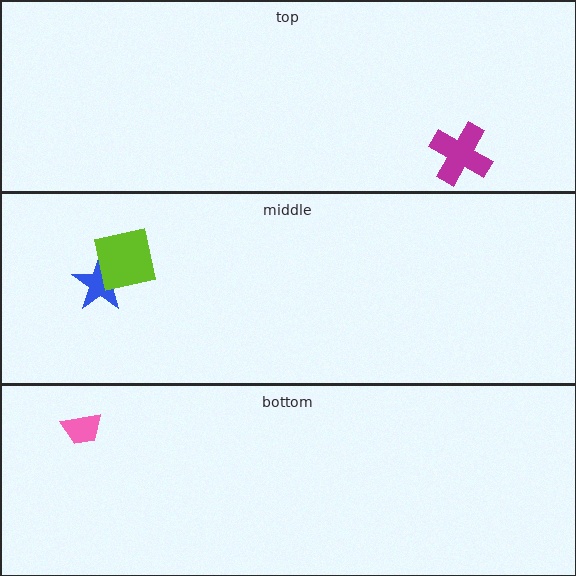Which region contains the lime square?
The middle region.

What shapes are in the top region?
The magenta cross.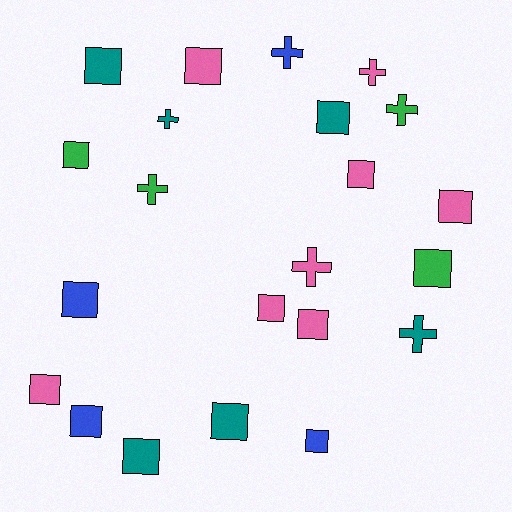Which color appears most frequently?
Pink, with 8 objects.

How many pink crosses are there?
There are 2 pink crosses.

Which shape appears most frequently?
Square, with 15 objects.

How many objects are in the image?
There are 22 objects.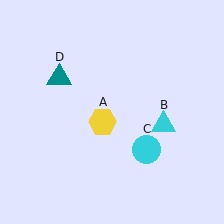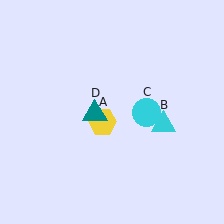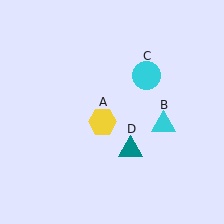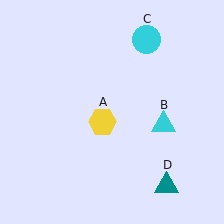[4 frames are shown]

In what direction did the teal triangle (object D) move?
The teal triangle (object D) moved down and to the right.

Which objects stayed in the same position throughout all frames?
Yellow hexagon (object A) and cyan triangle (object B) remained stationary.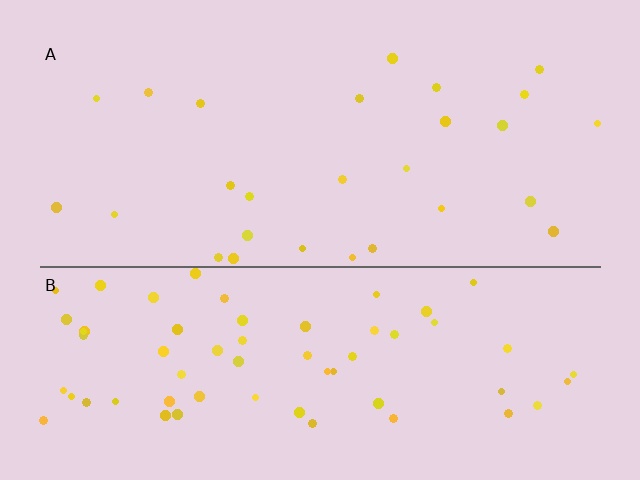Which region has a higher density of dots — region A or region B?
B (the bottom).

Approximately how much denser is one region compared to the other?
Approximately 2.4× — region B over region A.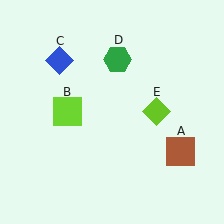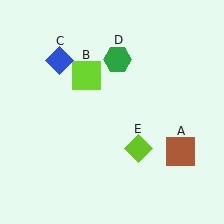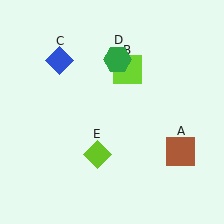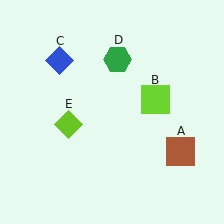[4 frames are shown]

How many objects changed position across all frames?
2 objects changed position: lime square (object B), lime diamond (object E).